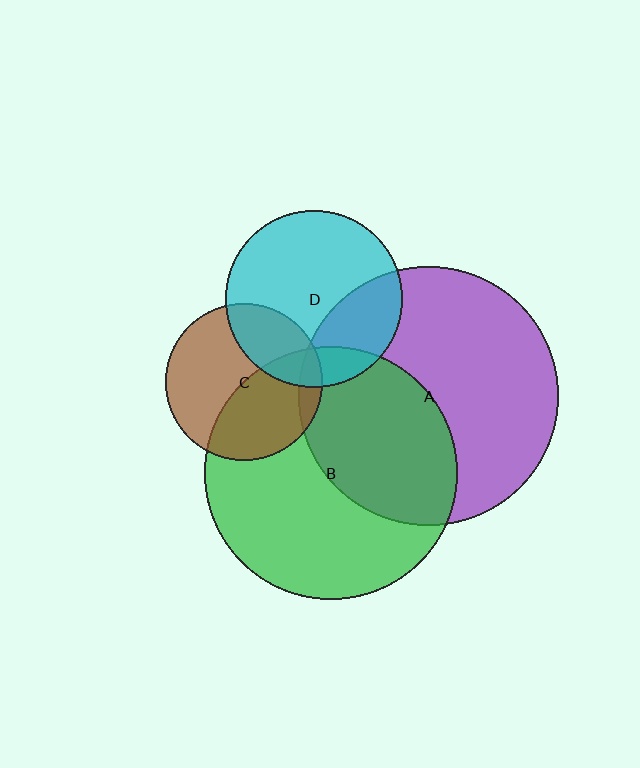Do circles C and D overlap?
Yes.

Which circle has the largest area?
Circle A (purple).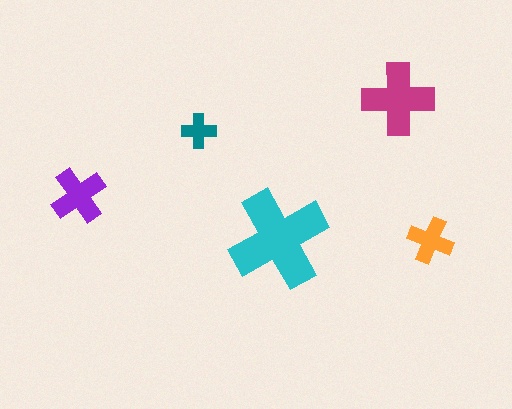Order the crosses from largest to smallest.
the cyan one, the magenta one, the purple one, the orange one, the teal one.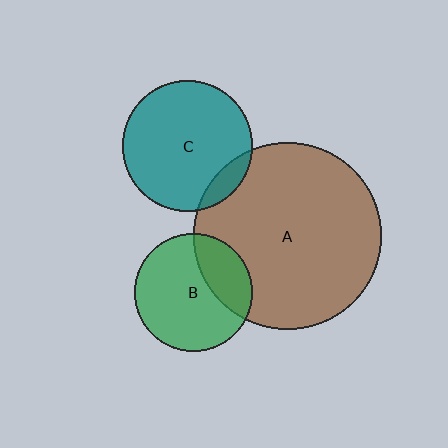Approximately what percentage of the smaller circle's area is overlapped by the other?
Approximately 10%.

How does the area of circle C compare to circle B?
Approximately 1.2 times.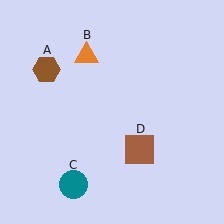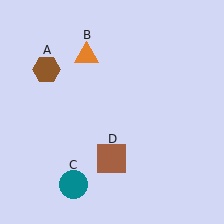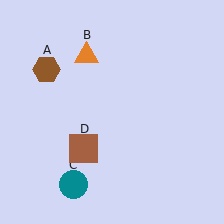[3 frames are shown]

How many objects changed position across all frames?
1 object changed position: brown square (object D).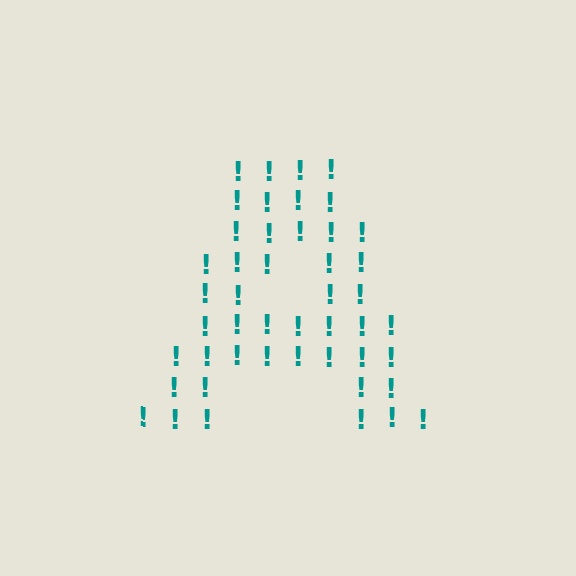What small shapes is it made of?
It is made of small exclamation marks.